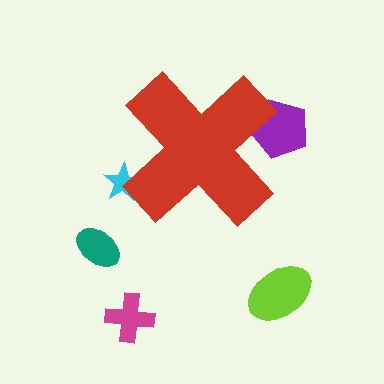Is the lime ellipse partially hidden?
No, the lime ellipse is fully visible.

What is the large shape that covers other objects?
A red cross.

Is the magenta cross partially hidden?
No, the magenta cross is fully visible.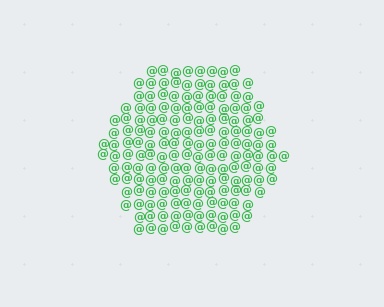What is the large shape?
The large shape is a hexagon.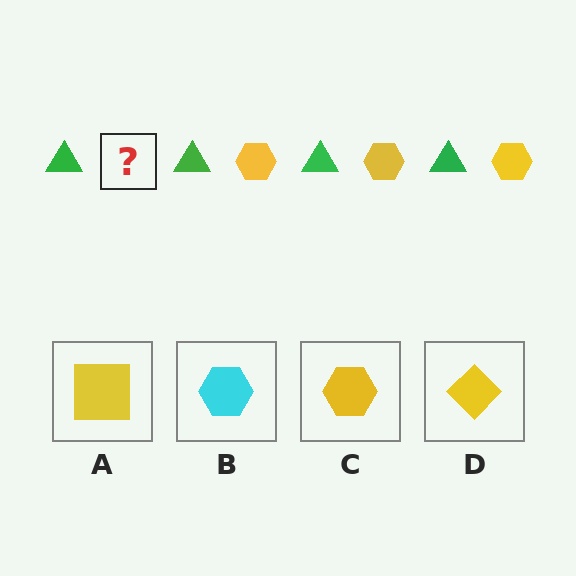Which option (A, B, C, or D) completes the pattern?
C.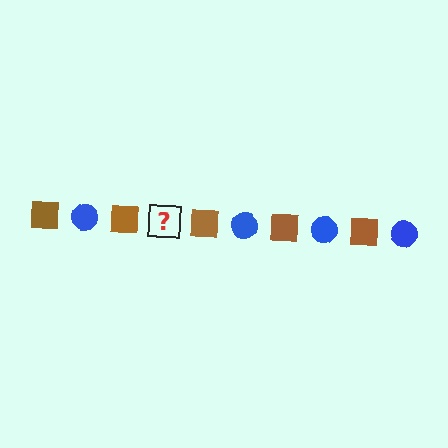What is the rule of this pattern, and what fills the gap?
The rule is that the pattern alternates between brown square and blue circle. The gap should be filled with a blue circle.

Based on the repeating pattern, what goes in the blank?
The blank should be a blue circle.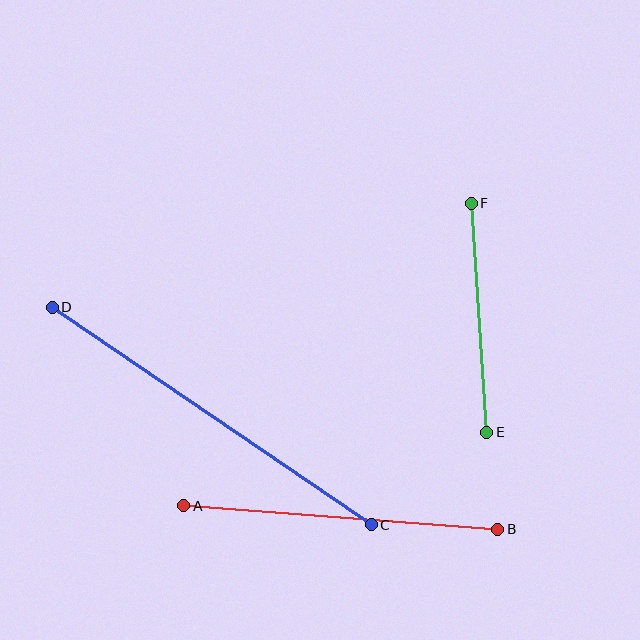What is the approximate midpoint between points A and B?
The midpoint is at approximately (341, 518) pixels.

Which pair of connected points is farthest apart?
Points C and D are farthest apart.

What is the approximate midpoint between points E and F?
The midpoint is at approximately (479, 318) pixels.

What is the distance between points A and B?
The distance is approximately 315 pixels.